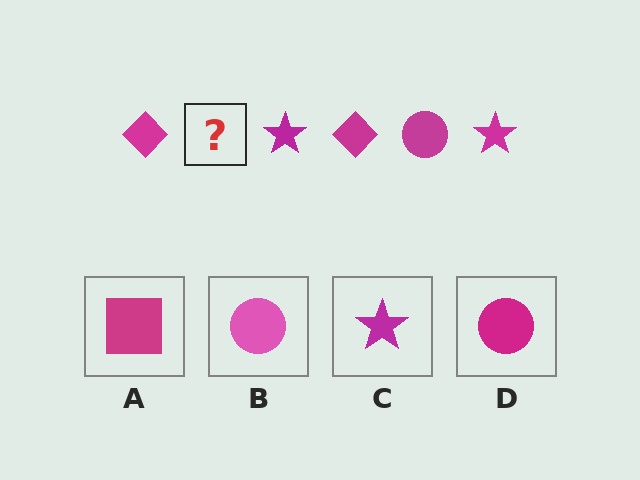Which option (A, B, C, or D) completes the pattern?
D.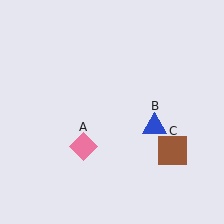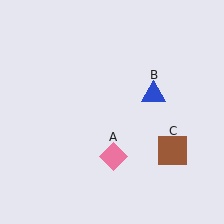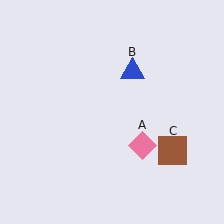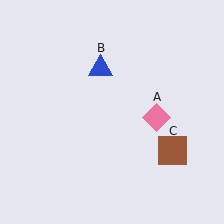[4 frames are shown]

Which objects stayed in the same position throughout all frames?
Brown square (object C) remained stationary.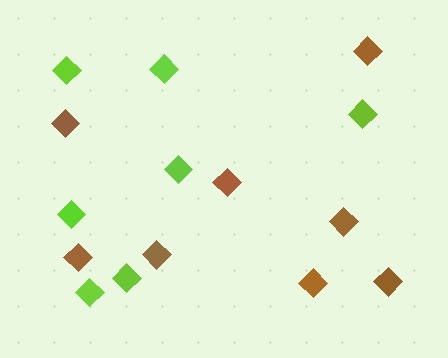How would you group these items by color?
There are 2 groups: one group of brown diamonds (8) and one group of lime diamonds (7).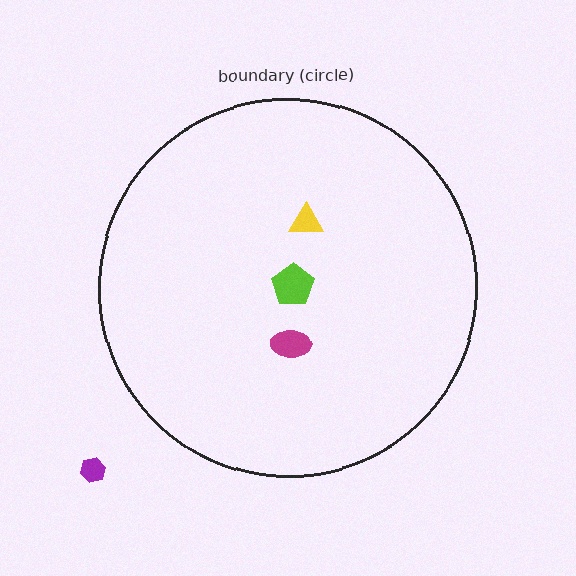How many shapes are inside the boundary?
3 inside, 1 outside.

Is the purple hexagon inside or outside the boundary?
Outside.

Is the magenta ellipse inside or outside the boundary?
Inside.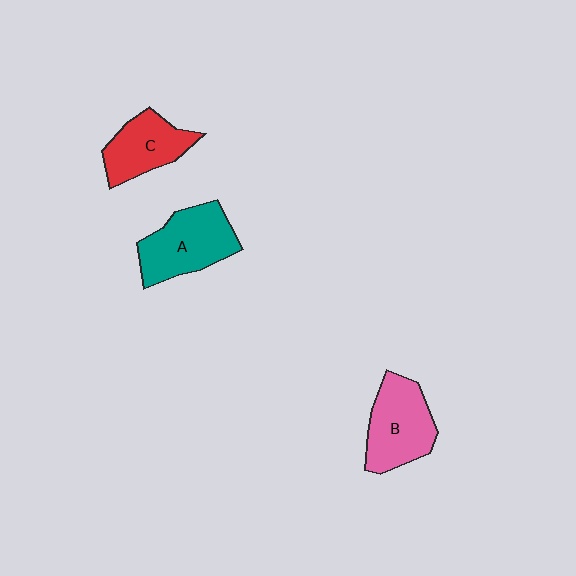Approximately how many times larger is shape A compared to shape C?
Approximately 1.3 times.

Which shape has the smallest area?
Shape C (red).